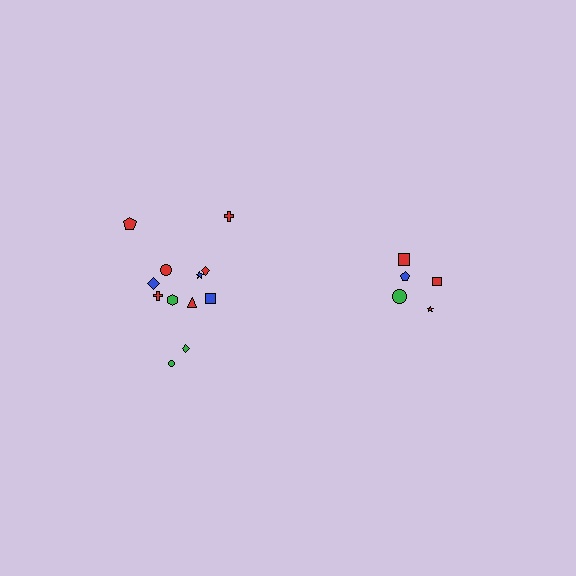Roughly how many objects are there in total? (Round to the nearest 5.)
Roughly 15 objects in total.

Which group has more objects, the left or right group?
The left group.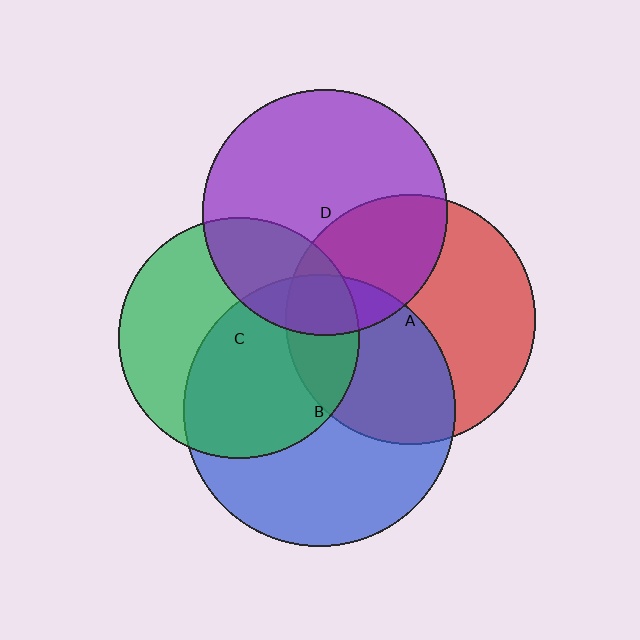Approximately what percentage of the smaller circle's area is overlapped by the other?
Approximately 15%.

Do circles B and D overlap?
Yes.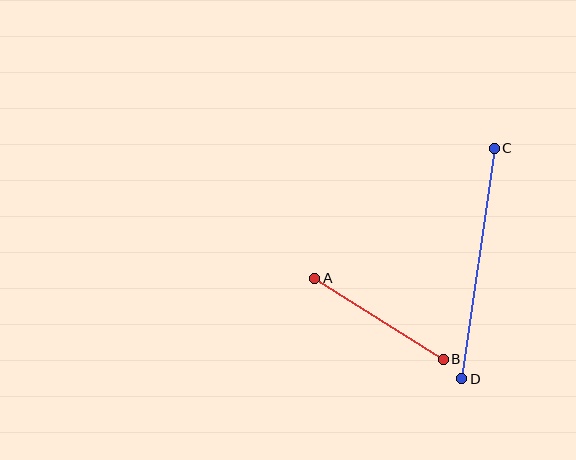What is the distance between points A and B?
The distance is approximately 152 pixels.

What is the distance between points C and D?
The distance is approximately 233 pixels.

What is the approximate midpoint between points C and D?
The midpoint is at approximately (478, 264) pixels.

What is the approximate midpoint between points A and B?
The midpoint is at approximately (379, 319) pixels.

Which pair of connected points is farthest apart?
Points C and D are farthest apart.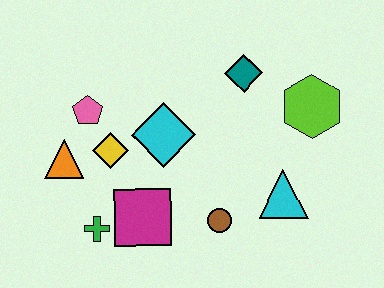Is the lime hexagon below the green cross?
No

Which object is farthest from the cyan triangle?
The orange triangle is farthest from the cyan triangle.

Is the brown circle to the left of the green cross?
No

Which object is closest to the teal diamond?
The lime hexagon is closest to the teal diamond.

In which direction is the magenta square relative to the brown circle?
The magenta square is to the left of the brown circle.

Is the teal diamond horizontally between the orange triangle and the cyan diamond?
No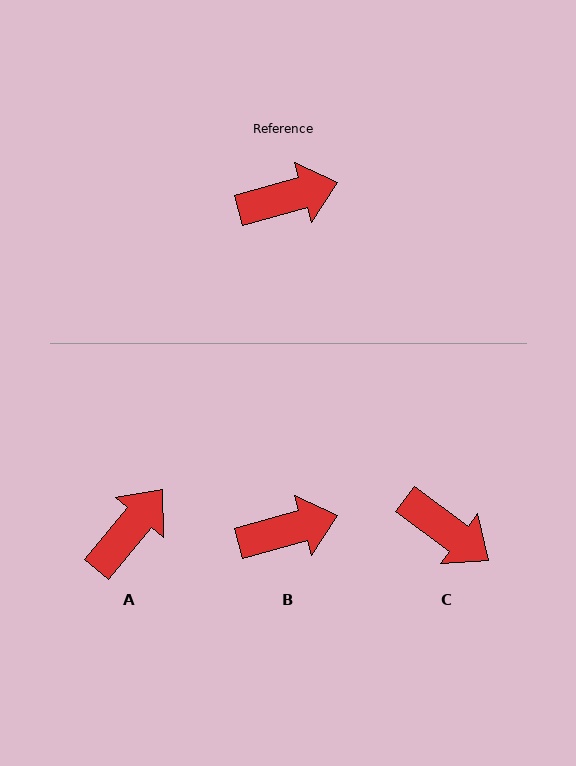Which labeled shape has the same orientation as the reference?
B.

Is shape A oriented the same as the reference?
No, it is off by about 35 degrees.